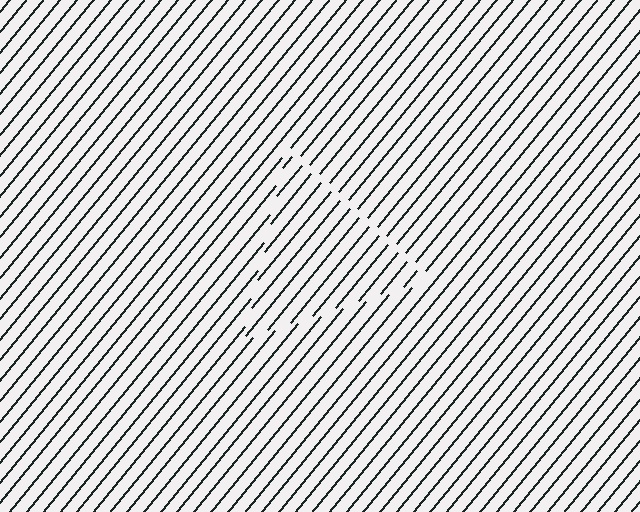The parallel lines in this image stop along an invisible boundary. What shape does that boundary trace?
An illusory triangle. The interior of the shape contains the same grating, shifted by half a period — the contour is defined by the phase discontinuity where line-ends from the inner and outer gratings abut.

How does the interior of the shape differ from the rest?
The interior of the shape contains the same grating, shifted by half a period — the contour is defined by the phase discontinuity where line-ends from the inner and outer gratings abut.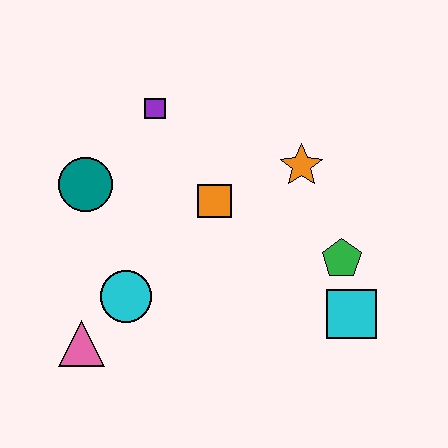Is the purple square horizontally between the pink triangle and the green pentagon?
Yes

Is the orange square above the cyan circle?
Yes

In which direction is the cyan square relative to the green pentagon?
The cyan square is below the green pentagon.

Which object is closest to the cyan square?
The green pentagon is closest to the cyan square.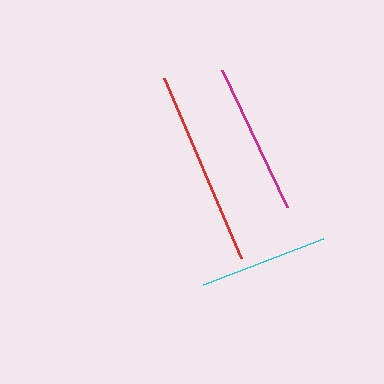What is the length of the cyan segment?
The cyan segment is approximately 129 pixels long.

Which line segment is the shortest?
The cyan line is the shortest at approximately 129 pixels.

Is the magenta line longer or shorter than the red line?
The red line is longer than the magenta line.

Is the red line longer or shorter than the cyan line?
The red line is longer than the cyan line.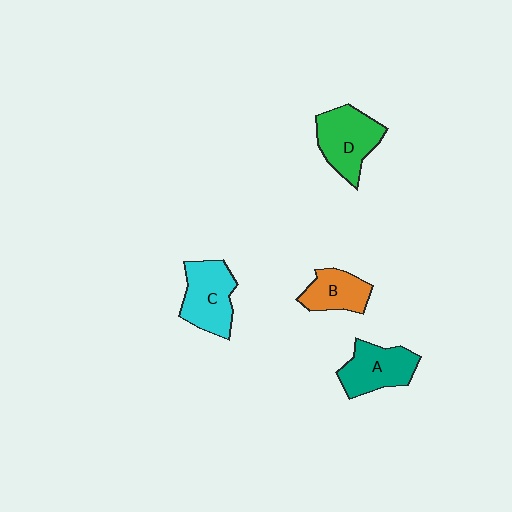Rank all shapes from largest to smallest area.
From largest to smallest: D (green), C (cyan), A (teal), B (orange).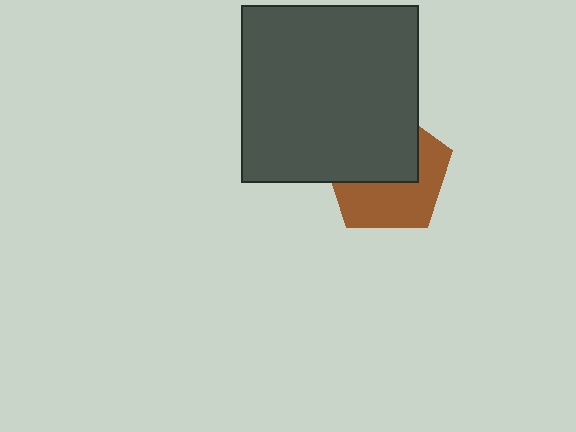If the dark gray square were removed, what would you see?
You would see the complete brown pentagon.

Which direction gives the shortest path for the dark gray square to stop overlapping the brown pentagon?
Moving up gives the shortest separation.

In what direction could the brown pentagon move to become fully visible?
The brown pentagon could move down. That would shift it out from behind the dark gray square entirely.